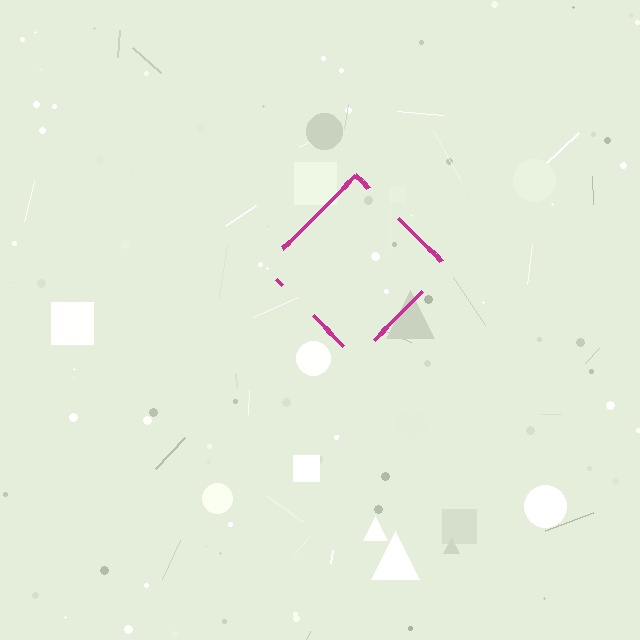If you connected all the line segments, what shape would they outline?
They would outline a diamond.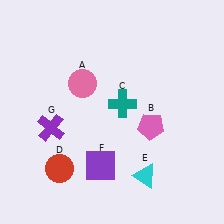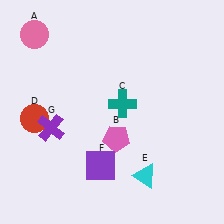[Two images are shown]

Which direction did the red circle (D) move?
The red circle (D) moved up.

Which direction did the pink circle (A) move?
The pink circle (A) moved up.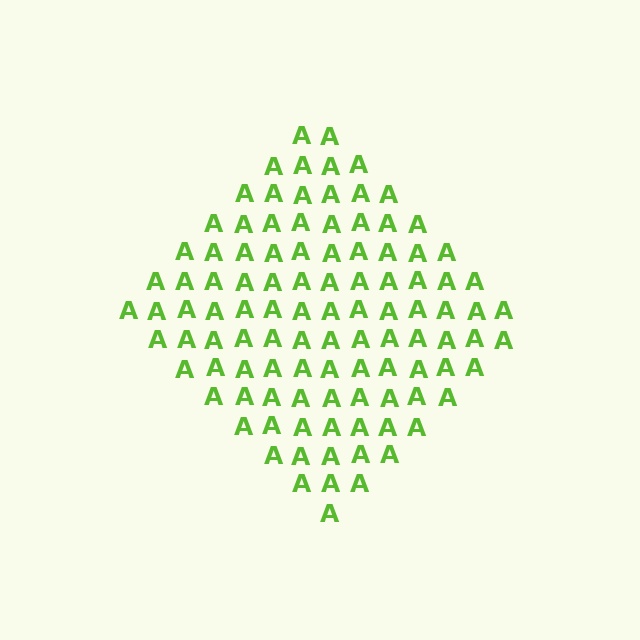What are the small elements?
The small elements are letter A's.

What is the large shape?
The large shape is a diamond.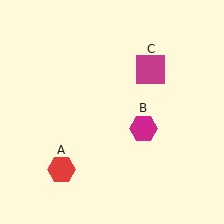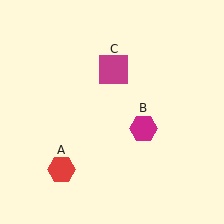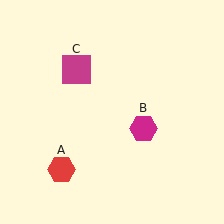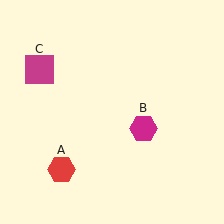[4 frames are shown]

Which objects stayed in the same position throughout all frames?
Red hexagon (object A) and magenta hexagon (object B) remained stationary.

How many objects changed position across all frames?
1 object changed position: magenta square (object C).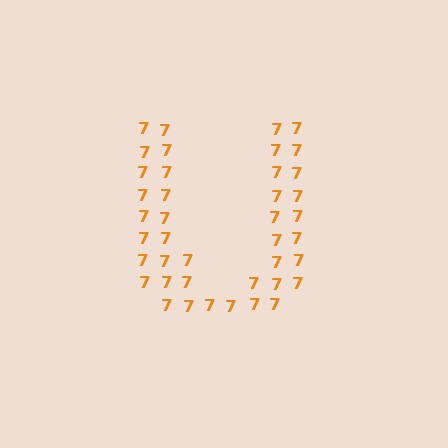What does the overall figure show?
The overall figure shows the letter U.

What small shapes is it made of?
It is made of small digit 7's.